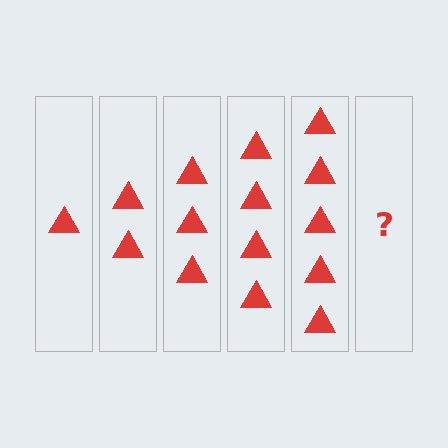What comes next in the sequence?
The next element should be 6 triangles.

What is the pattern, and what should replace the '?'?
The pattern is that each step adds one more triangle. The '?' should be 6 triangles.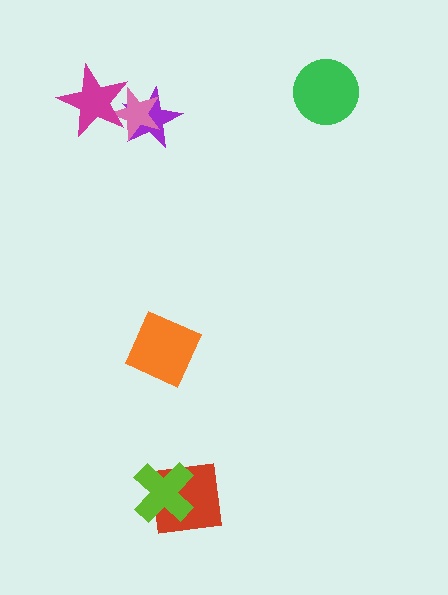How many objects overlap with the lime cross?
1 object overlaps with the lime cross.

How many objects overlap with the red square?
1 object overlaps with the red square.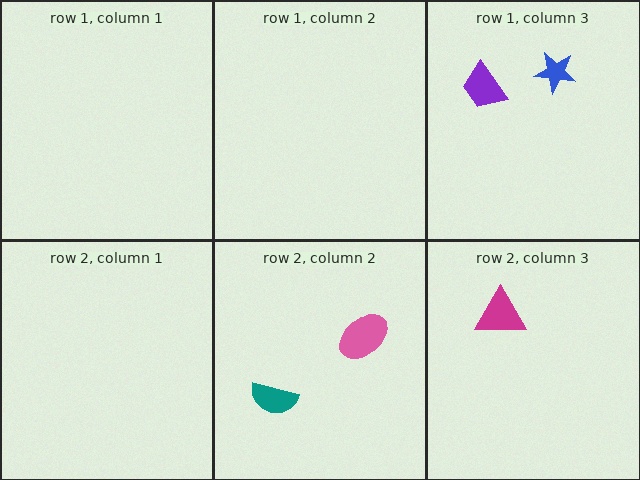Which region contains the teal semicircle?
The row 2, column 2 region.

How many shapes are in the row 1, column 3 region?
2.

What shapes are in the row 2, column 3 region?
The magenta triangle.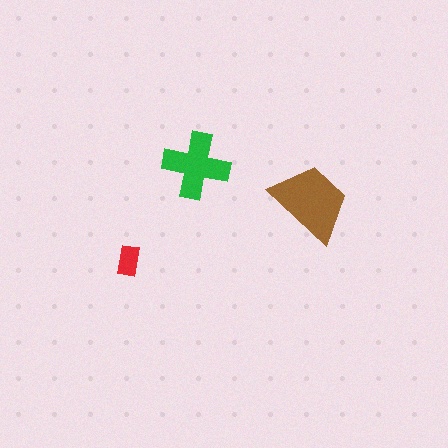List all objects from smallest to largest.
The red rectangle, the green cross, the brown trapezoid.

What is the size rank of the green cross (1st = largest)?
2nd.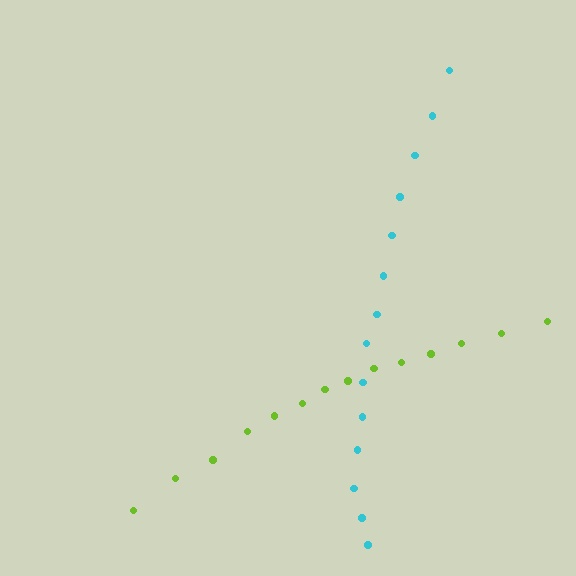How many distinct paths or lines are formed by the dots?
There are 2 distinct paths.